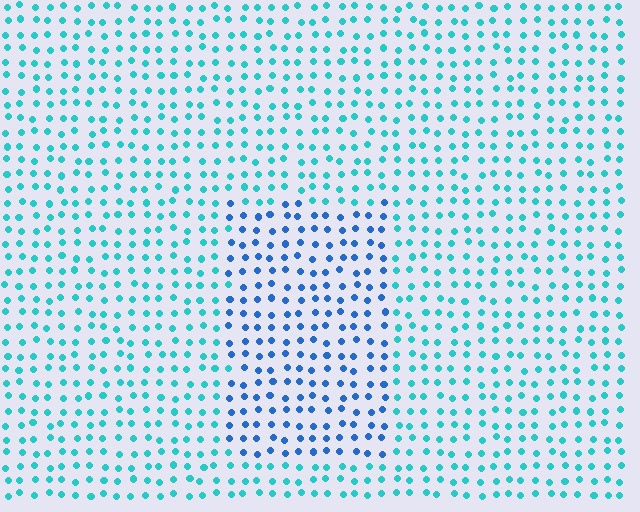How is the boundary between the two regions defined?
The boundary is defined purely by a slight shift in hue (about 37 degrees). Spacing, size, and orientation are identical on both sides.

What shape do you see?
I see a rectangle.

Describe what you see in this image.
The image is filled with small cyan elements in a uniform arrangement. A rectangle-shaped region is visible where the elements are tinted to a slightly different hue, forming a subtle color boundary.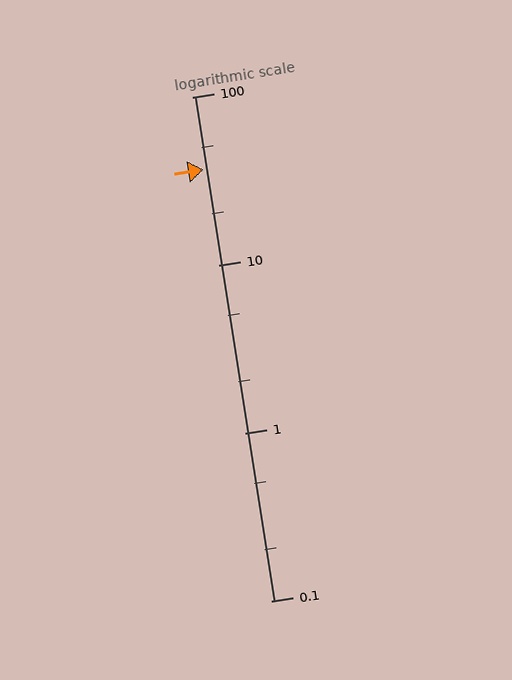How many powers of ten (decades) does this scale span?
The scale spans 3 decades, from 0.1 to 100.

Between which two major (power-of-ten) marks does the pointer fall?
The pointer is between 10 and 100.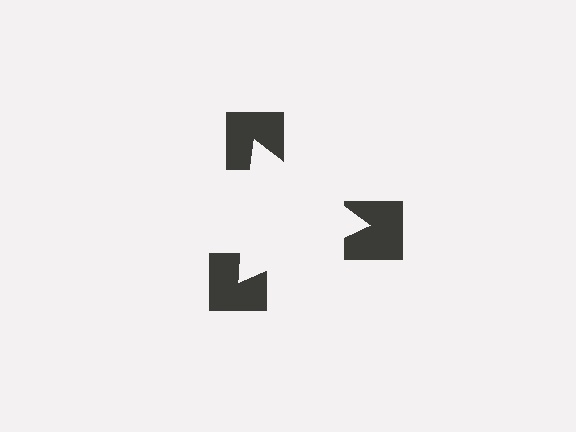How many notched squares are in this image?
There are 3 — one at each vertex of the illusory triangle.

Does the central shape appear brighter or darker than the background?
It typically appears slightly brighter than the background, even though no actual brightness change is drawn.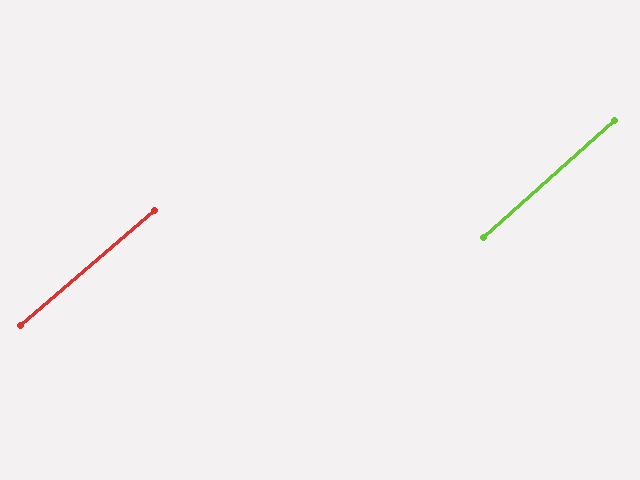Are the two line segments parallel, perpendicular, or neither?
Parallel — their directions differ by only 1.4°.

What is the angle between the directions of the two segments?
Approximately 1 degree.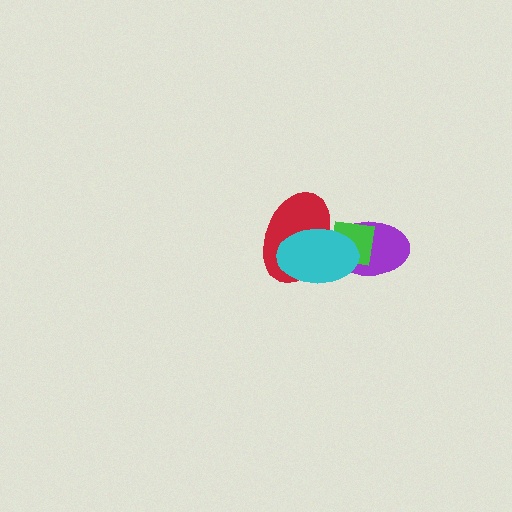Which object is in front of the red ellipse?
The cyan ellipse is in front of the red ellipse.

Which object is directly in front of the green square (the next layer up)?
The red ellipse is directly in front of the green square.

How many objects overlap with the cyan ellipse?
3 objects overlap with the cyan ellipse.